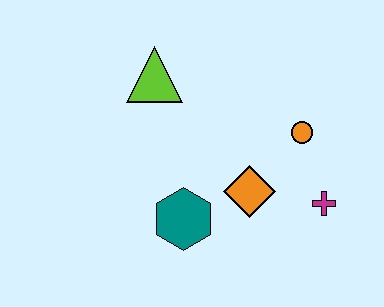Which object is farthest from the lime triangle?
The magenta cross is farthest from the lime triangle.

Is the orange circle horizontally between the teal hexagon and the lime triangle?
No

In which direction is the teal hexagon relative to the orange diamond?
The teal hexagon is to the left of the orange diamond.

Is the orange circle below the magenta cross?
No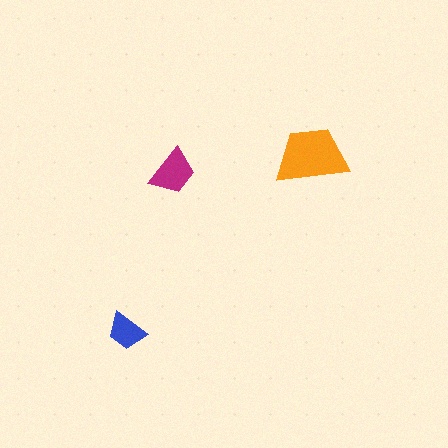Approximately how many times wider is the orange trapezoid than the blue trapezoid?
About 2 times wider.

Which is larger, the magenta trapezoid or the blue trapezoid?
The magenta one.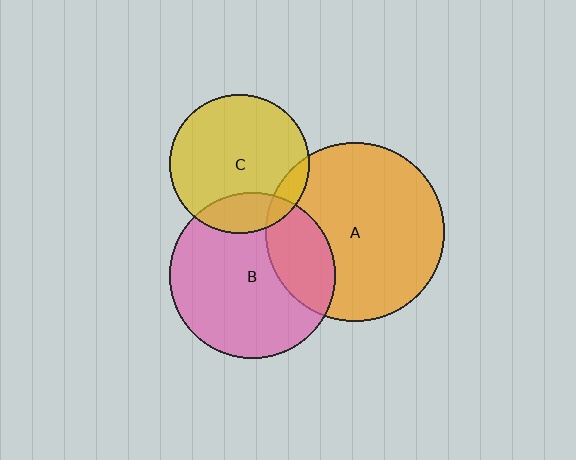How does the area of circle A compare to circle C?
Approximately 1.6 times.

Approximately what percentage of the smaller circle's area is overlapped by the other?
Approximately 20%.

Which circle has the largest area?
Circle A (orange).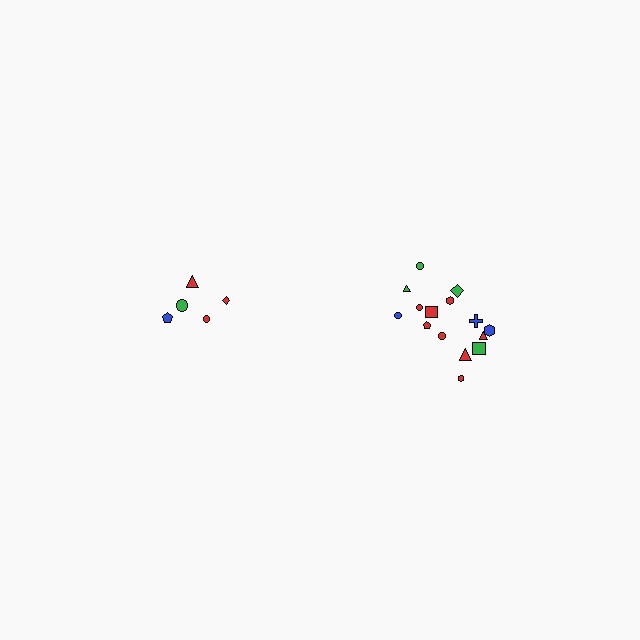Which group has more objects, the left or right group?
The right group.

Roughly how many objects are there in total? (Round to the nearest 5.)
Roughly 20 objects in total.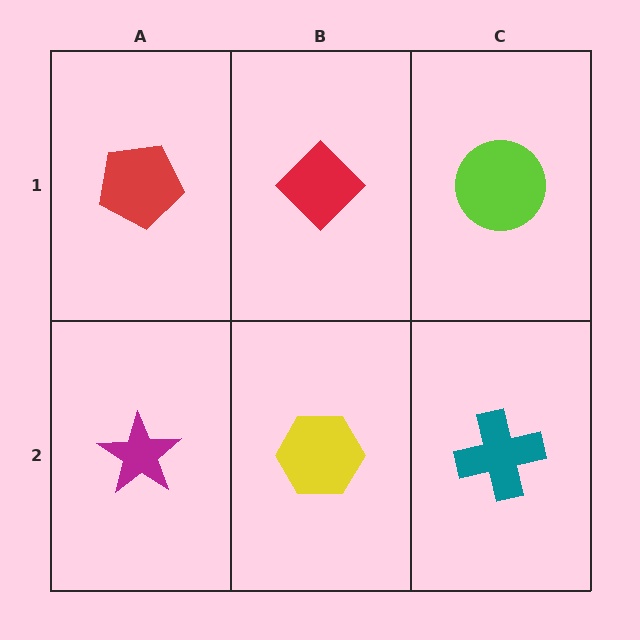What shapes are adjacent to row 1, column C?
A teal cross (row 2, column C), a red diamond (row 1, column B).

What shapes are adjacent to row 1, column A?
A magenta star (row 2, column A), a red diamond (row 1, column B).